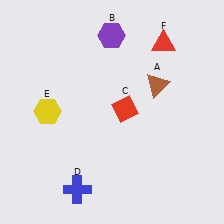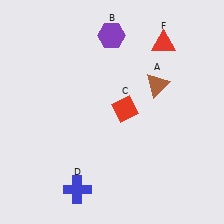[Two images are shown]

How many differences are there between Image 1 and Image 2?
There is 1 difference between the two images.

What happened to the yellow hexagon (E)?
The yellow hexagon (E) was removed in Image 2. It was in the top-left area of Image 1.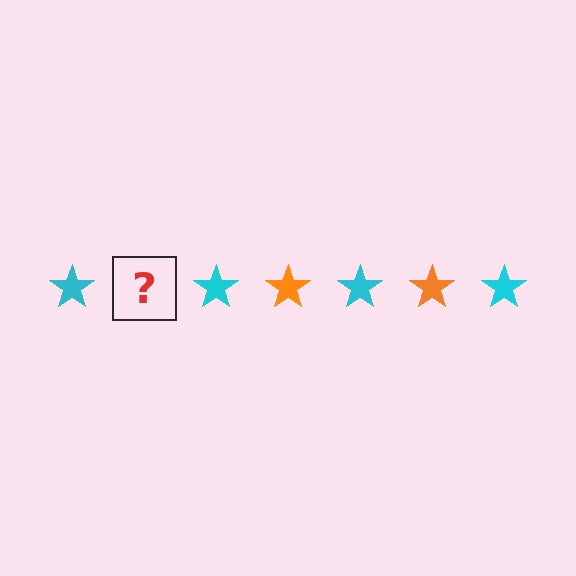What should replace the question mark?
The question mark should be replaced with an orange star.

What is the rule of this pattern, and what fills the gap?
The rule is that the pattern cycles through cyan, orange stars. The gap should be filled with an orange star.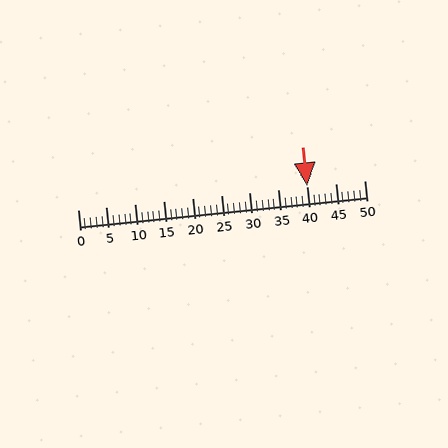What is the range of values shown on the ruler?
The ruler shows values from 0 to 50.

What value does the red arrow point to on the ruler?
The red arrow points to approximately 40.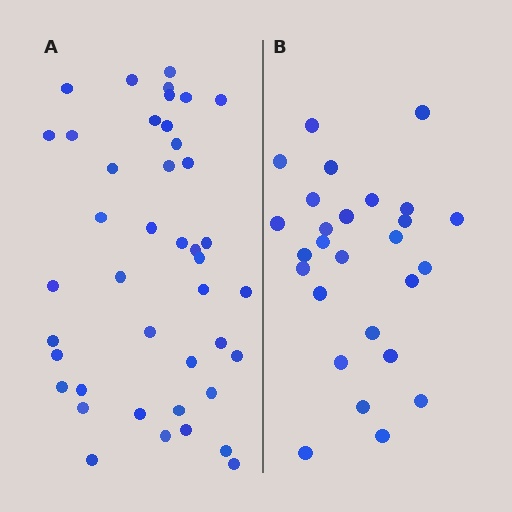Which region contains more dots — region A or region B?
Region A (the left region) has more dots.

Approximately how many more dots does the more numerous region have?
Region A has approximately 15 more dots than region B.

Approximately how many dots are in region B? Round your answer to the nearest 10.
About 30 dots. (The exact count is 27, which rounds to 30.)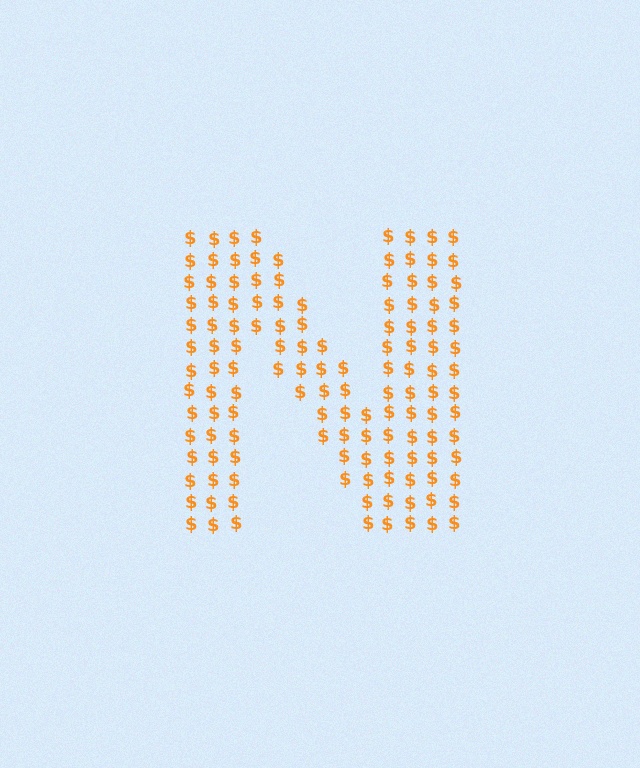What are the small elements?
The small elements are dollar signs.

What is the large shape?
The large shape is the letter N.